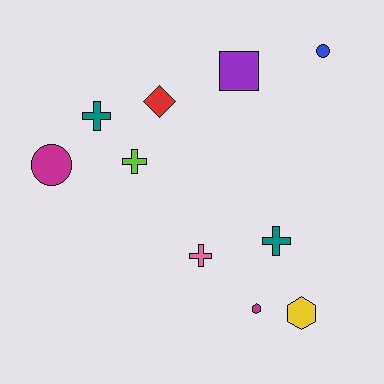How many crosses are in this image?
There are 4 crosses.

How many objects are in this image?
There are 10 objects.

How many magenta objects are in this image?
There are 2 magenta objects.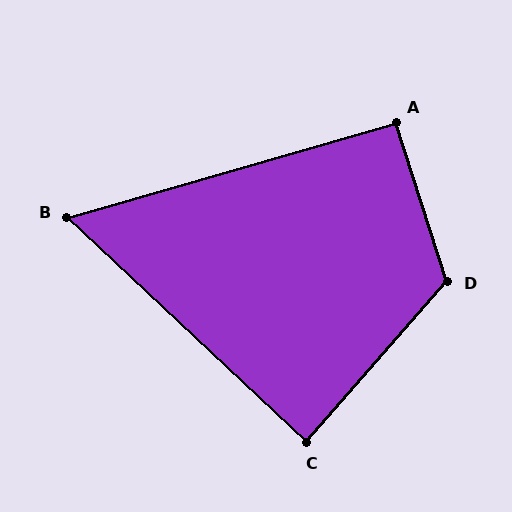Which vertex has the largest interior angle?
D, at approximately 121 degrees.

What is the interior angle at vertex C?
Approximately 88 degrees (approximately right).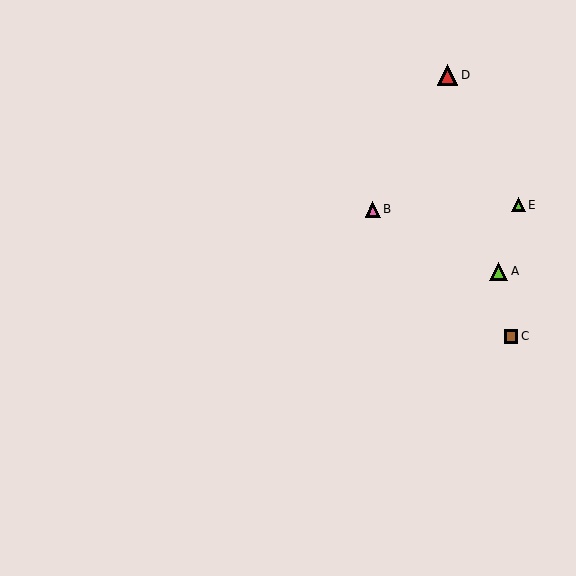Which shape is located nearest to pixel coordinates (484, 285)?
The lime triangle (labeled A) at (498, 271) is nearest to that location.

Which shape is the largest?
The red triangle (labeled D) is the largest.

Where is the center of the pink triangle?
The center of the pink triangle is at (373, 209).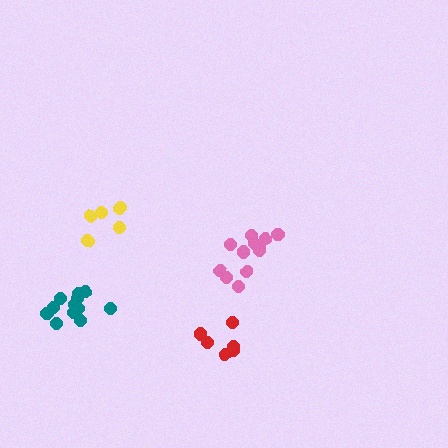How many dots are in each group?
Group 1: 12 dots, Group 2: 6 dots, Group 3: 12 dots, Group 4: 6 dots (36 total).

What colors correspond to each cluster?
The clusters are colored: pink, red, teal, yellow.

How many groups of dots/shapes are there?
There are 4 groups.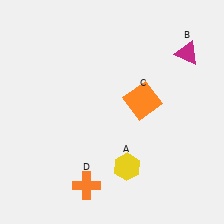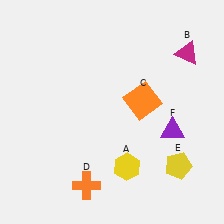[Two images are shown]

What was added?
A yellow pentagon (E), a purple triangle (F) were added in Image 2.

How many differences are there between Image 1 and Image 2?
There are 2 differences between the two images.